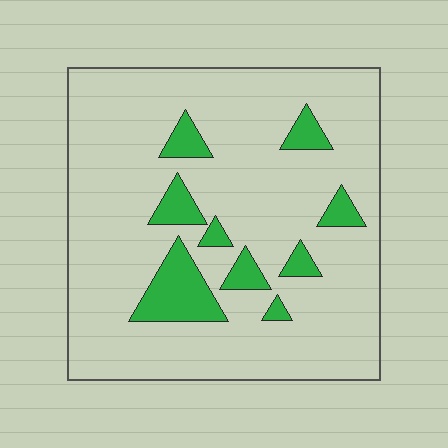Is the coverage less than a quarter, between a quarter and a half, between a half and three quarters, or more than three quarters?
Less than a quarter.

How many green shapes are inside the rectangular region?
9.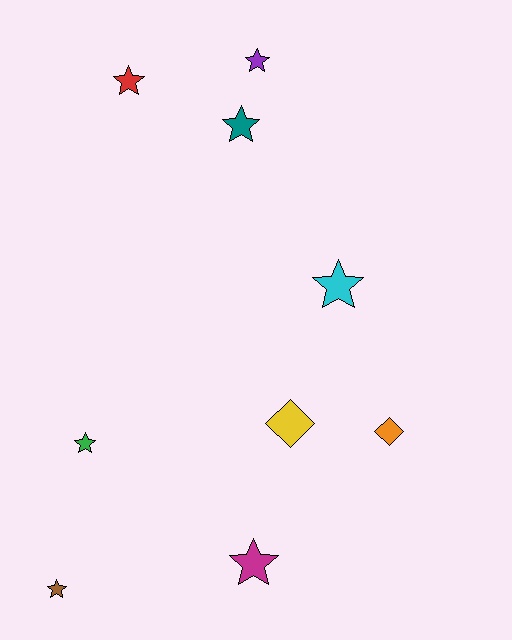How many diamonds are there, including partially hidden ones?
There are 2 diamonds.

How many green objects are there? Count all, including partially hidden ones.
There is 1 green object.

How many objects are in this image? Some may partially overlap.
There are 9 objects.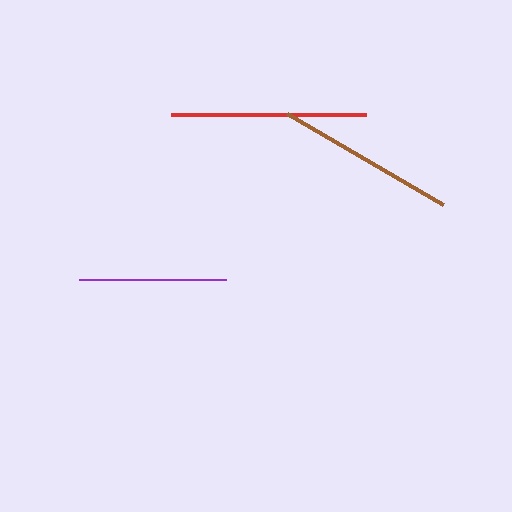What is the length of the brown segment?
The brown segment is approximately 181 pixels long.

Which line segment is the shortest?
The purple line is the shortest at approximately 147 pixels.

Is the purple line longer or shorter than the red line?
The red line is longer than the purple line.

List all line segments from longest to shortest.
From longest to shortest: red, brown, purple.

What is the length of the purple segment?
The purple segment is approximately 147 pixels long.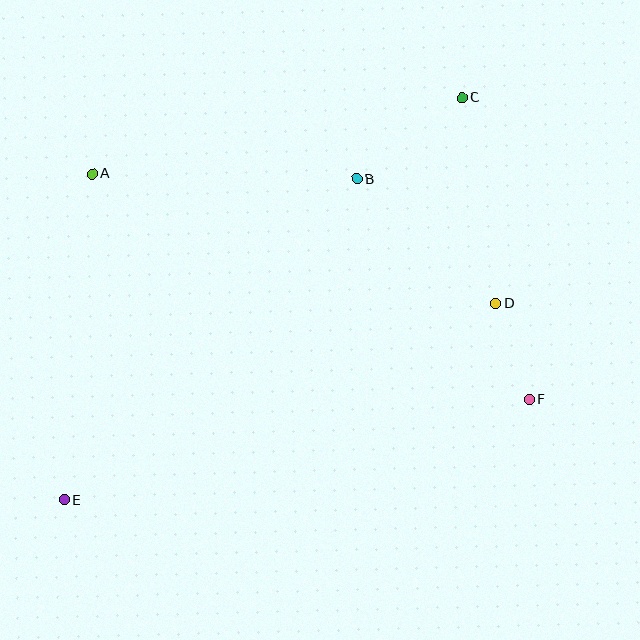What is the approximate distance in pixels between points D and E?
The distance between D and E is approximately 474 pixels.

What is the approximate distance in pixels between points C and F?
The distance between C and F is approximately 309 pixels.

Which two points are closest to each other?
Points D and F are closest to each other.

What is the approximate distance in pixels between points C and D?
The distance between C and D is approximately 208 pixels.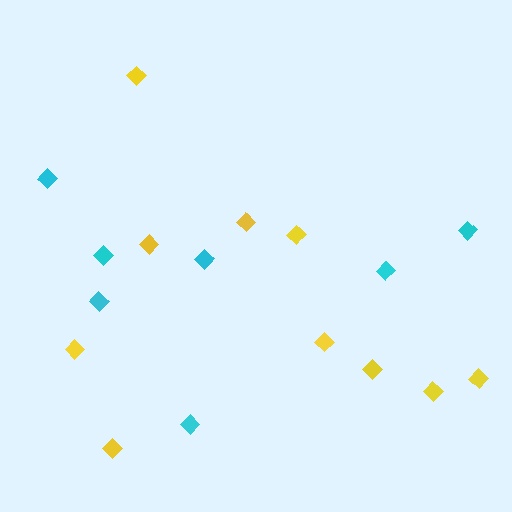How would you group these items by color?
There are 2 groups: one group of cyan diamonds (7) and one group of yellow diamonds (10).